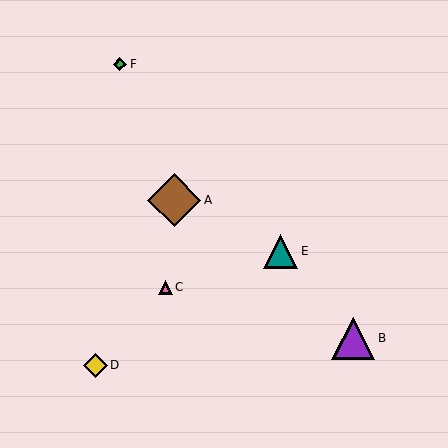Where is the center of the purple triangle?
The center of the purple triangle is at (353, 338).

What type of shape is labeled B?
Shape B is a purple triangle.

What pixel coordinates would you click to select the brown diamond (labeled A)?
Click at (174, 200) to select the brown diamond A.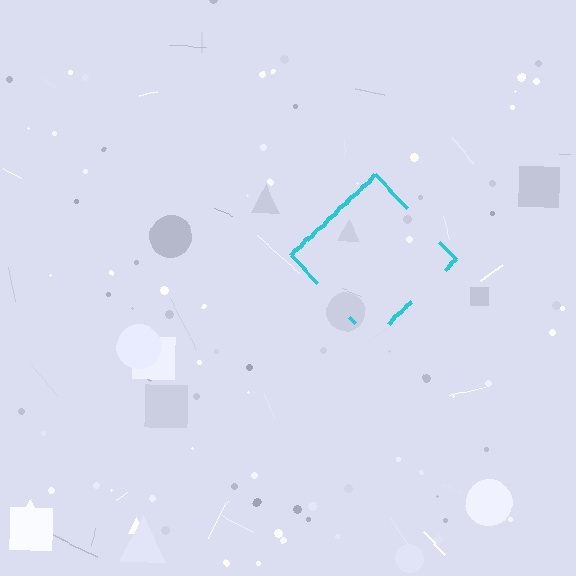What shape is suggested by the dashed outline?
The dashed outline suggests a diamond.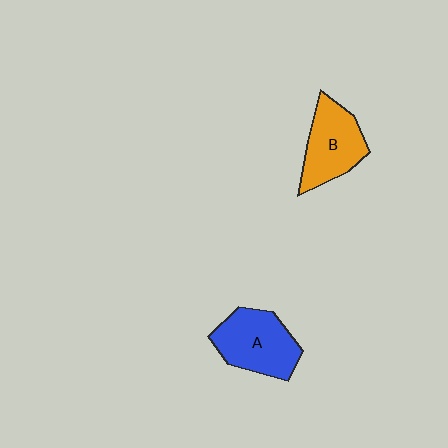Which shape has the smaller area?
Shape B (orange).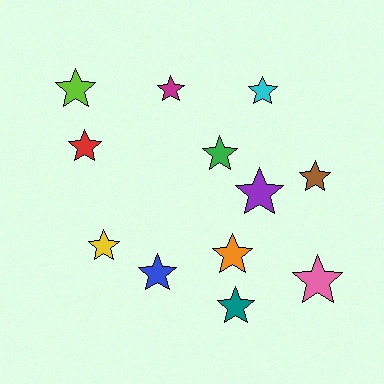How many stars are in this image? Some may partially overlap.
There are 12 stars.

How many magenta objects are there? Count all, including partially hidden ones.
There is 1 magenta object.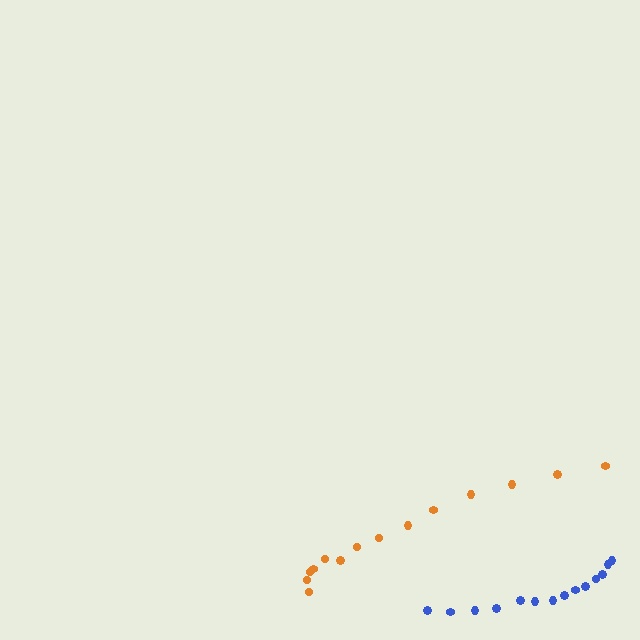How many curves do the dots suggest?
There are 2 distinct paths.